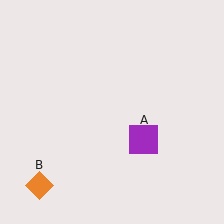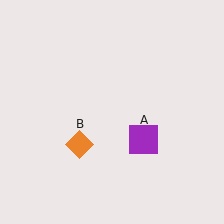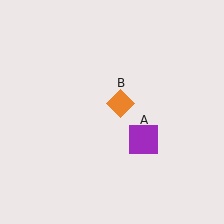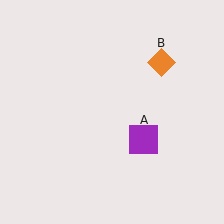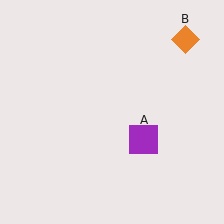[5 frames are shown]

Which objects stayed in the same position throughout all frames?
Purple square (object A) remained stationary.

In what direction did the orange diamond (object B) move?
The orange diamond (object B) moved up and to the right.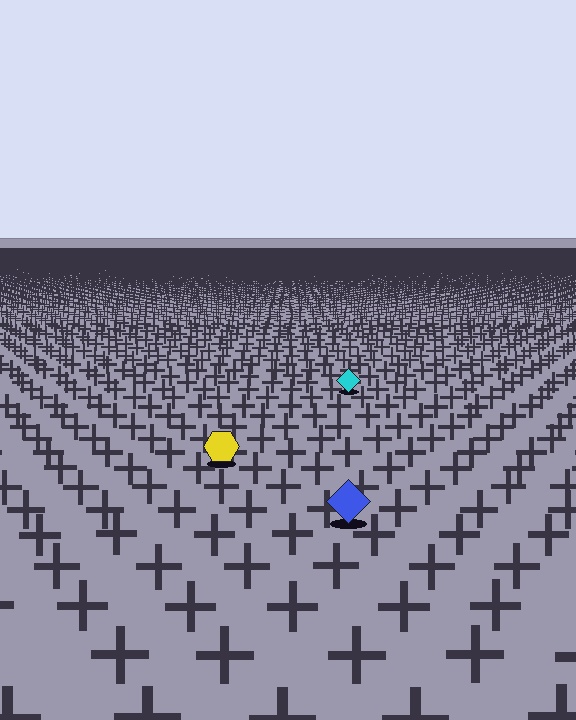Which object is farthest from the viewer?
The cyan diamond is farthest from the viewer. It appears smaller and the ground texture around it is denser.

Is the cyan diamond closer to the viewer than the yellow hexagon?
No. The yellow hexagon is closer — you can tell from the texture gradient: the ground texture is coarser near it.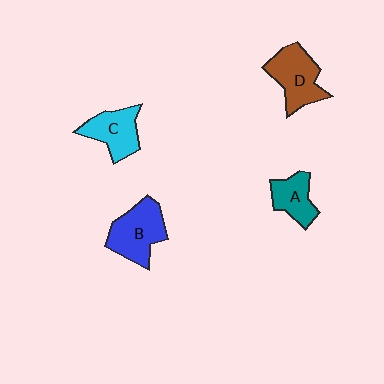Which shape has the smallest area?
Shape A (teal).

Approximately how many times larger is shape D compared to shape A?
Approximately 1.5 times.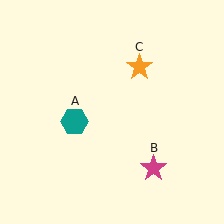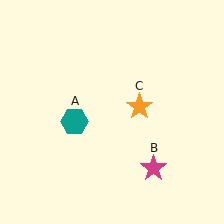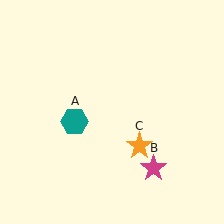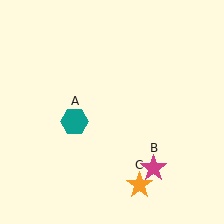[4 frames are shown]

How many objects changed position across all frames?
1 object changed position: orange star (object C).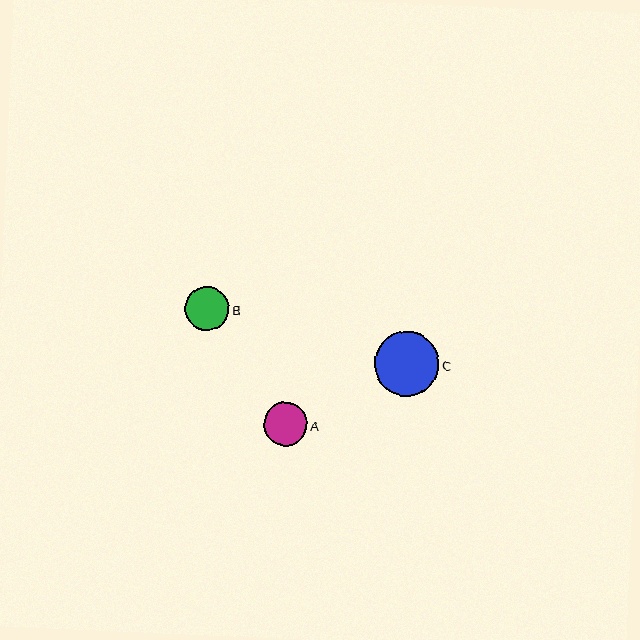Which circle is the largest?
Circle C is the largest with a size of approximately 64 pixels.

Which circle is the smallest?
Circle A is the smallest with a size of approximately 44 pixels.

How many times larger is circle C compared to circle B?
Circle C is approximately 1.5 times the size of circle B.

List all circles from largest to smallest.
From largest to smallest: C, B, A.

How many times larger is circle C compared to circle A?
Circle C is approximately 1.5 times the size of circle A.